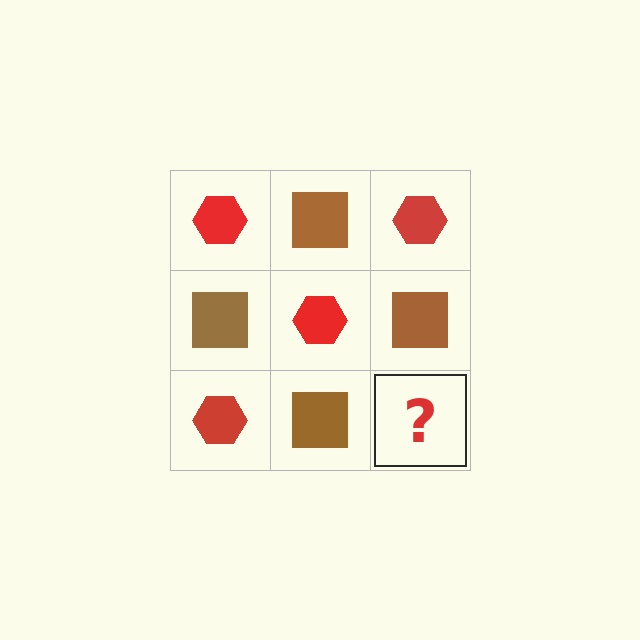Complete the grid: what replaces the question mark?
The question mark should be replaced with a red hexagon.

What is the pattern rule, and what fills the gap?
The rule is that it alternates red hexagon and brown square in a checkerboard pattern. The gap should be filled with a red hexagon.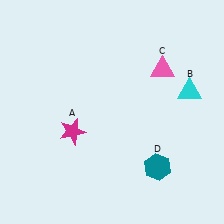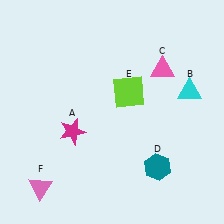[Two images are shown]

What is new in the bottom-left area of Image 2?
A pink triangle (F) was added in the bottom-left area of Image 2.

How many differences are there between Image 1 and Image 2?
There are 2 differences between the two images.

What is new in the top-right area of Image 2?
A lime square (E) was added in the top-right area of Image 2.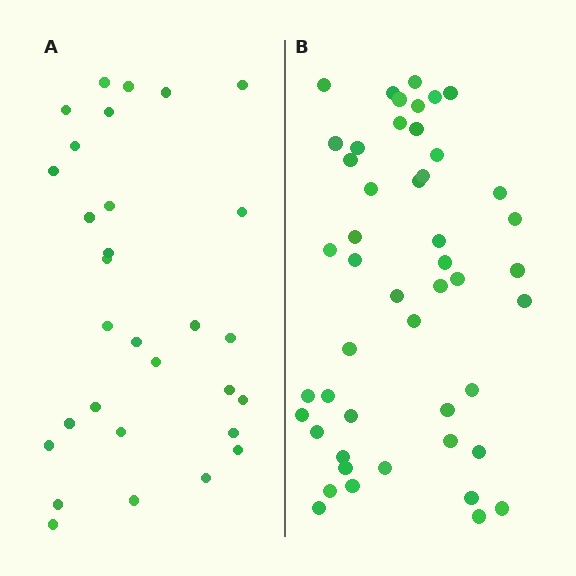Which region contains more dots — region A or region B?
Region B (the right region) has more dots.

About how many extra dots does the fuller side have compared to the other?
Region B has approximately 20 more dots than region A.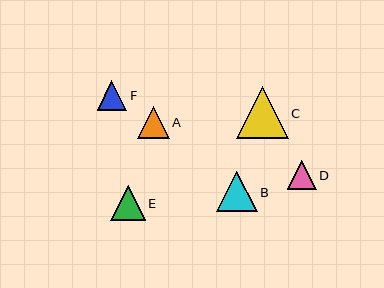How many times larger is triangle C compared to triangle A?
Triangle C is approximately 1.6 times the size of triangle A.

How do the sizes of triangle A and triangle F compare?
Triangle A and triangle F are approximately the same size.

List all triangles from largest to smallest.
From largest to smallest: C, B, E, A, F, D.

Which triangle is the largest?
Triangle C is the largest with a size of approximately 52 pixels.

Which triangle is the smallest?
Triangle D is the smallest with a size of approximately 29 pixels.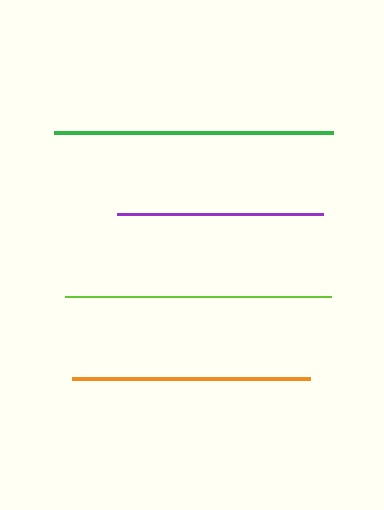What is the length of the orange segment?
The orange segment is approximately 237 pixels long.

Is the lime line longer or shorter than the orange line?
The lime line is longer than the orange line.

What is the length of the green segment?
The green segment is approximately 280 pixels long.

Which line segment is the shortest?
The purple line is the shortest at approximately 206 pixels.